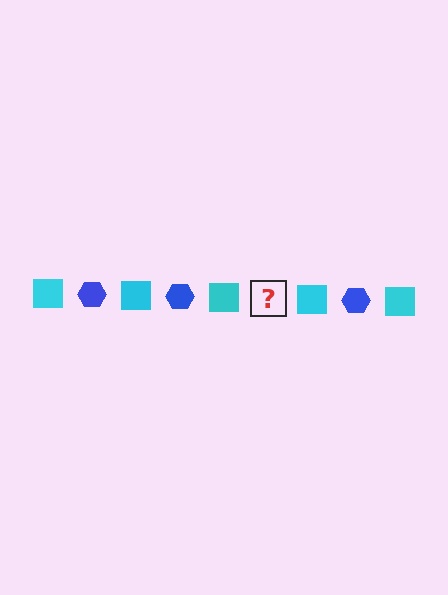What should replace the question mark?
The question mark should be replaced with a blue hexagon.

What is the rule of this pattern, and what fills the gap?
The rule is that the pattern alternates between cyan square and blue hexagon. The gap should be filled with a blue hexagon.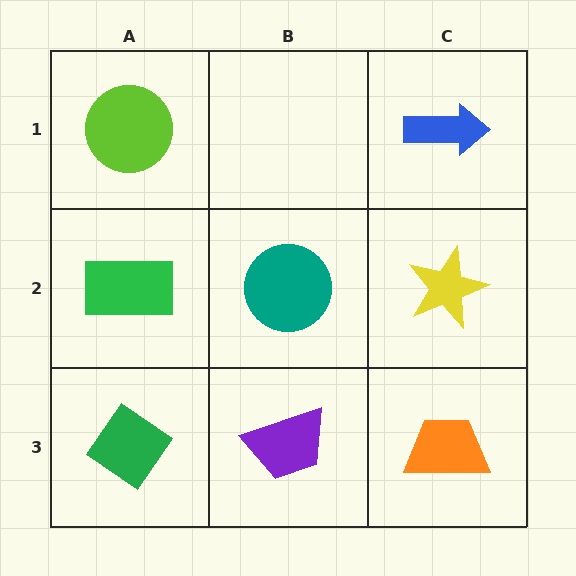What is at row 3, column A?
A green diamond.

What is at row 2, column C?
A yellow star.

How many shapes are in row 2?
3 shapes.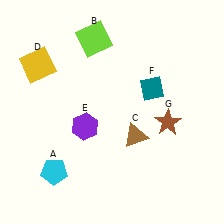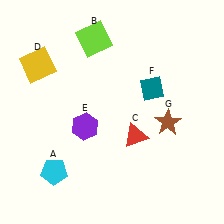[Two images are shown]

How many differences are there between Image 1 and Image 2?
There is 1 difference between the two images.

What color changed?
The triangle (C) changed from brown in Image 1 to red in Image 2.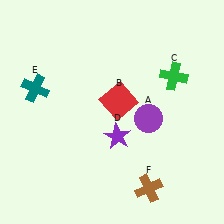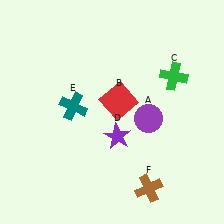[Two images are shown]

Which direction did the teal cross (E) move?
The teal cross (E) moved right.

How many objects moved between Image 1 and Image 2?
1 object moved between the two images.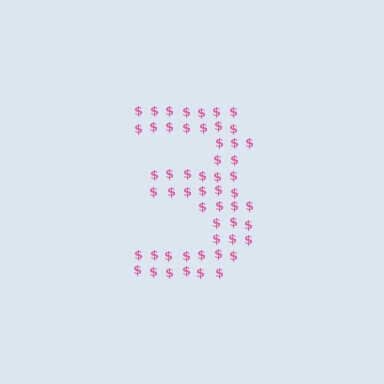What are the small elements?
The small elements are dollar signs.